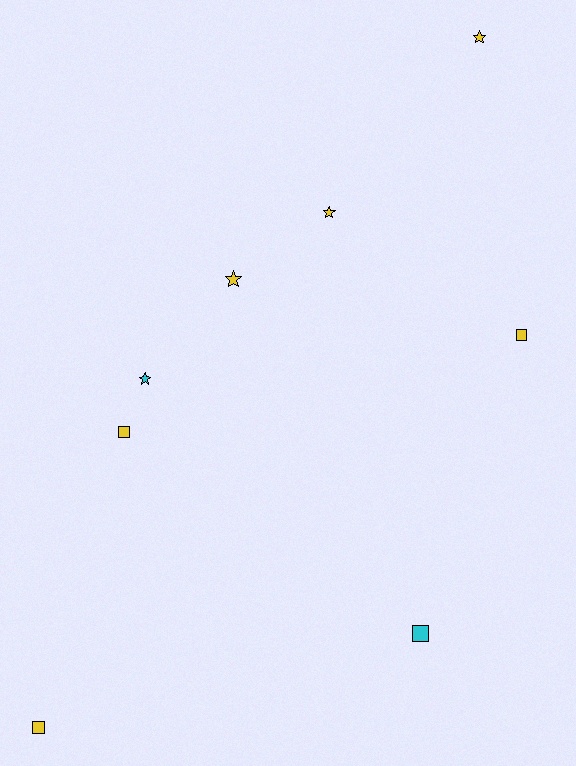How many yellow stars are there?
There are 3 yellow stars.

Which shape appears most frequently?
Star, with 4 objects.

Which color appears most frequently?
Yellow, with 6 objects.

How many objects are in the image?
There are 8 objects.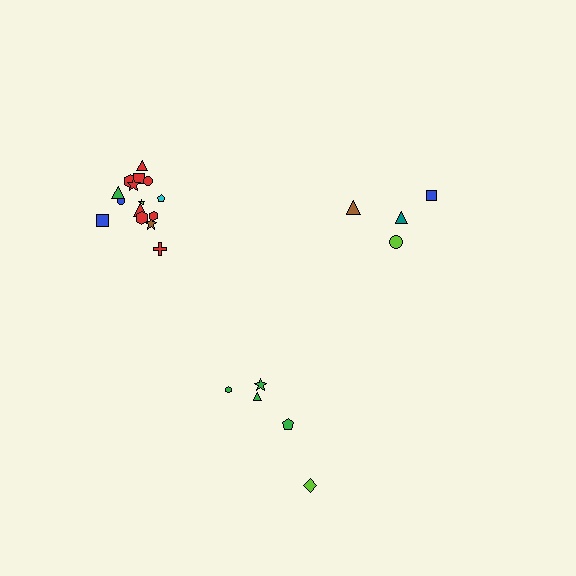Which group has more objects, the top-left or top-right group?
The top-left group.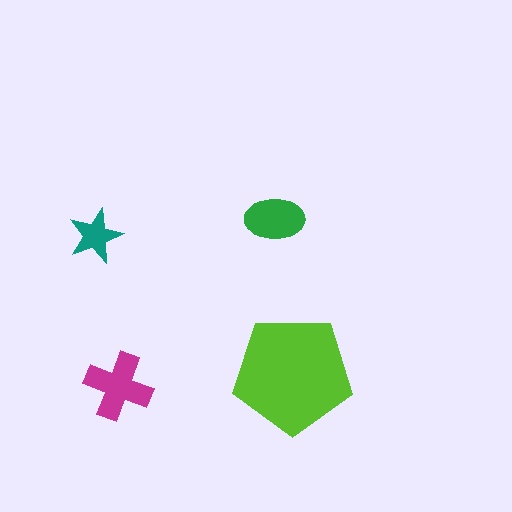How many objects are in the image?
There are 4 objects in the image.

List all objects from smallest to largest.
The teal star, the green ellipse, the magenta cross, the lime pentagon.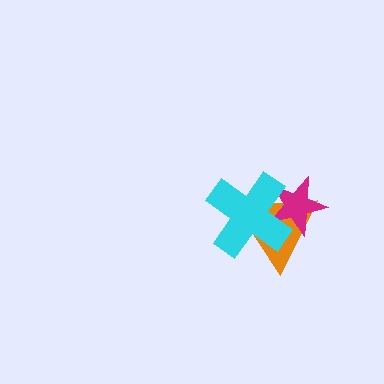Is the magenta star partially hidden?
Yes, it is partially covered by another shape.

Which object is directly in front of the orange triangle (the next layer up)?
The magenta star is directly in front of the orange triangle.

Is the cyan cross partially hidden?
No, no other shape covers it.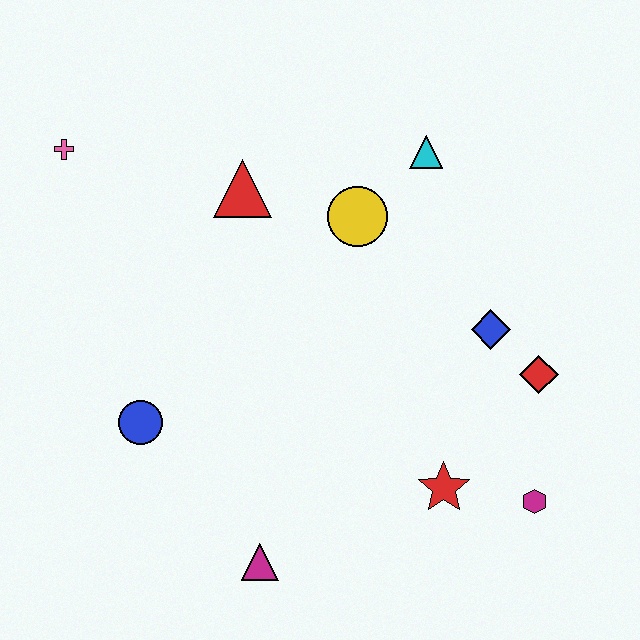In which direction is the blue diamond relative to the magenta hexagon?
The blue diamond is above the magenta hexagon.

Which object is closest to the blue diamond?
The red diamond is closest to the blue diamond.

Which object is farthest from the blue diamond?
The pink cross is farthest from the blue diamond.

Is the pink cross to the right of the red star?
No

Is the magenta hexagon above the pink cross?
No